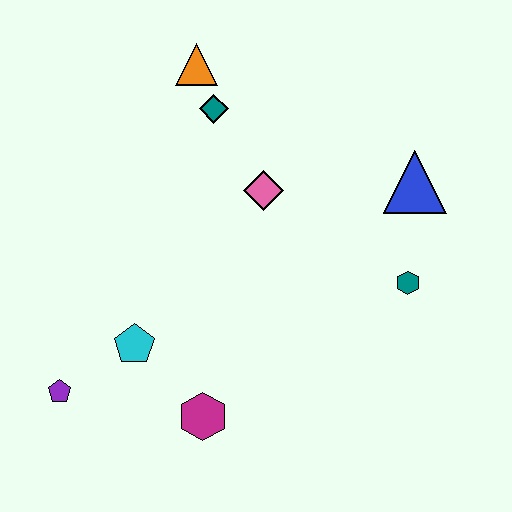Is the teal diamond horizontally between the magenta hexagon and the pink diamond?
Yes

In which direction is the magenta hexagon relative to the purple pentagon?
The magenta hexagon is to the right of the purple pentagon.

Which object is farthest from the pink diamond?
The purple pentagon is farthest from the pink diamond.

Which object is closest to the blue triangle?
The teal hexagon is closest to the blue triangle.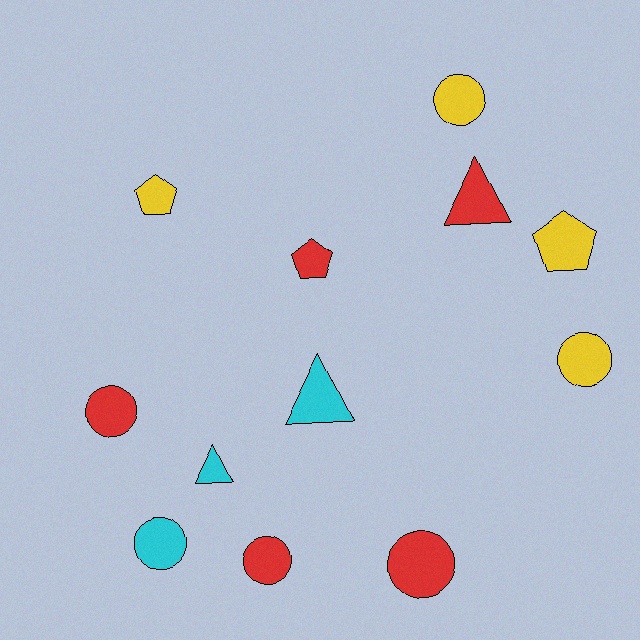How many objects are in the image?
There are 12 objects.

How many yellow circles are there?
There are 2 yellow circles.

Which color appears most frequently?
Red, with 5 objects.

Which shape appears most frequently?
Circle, with 6 objects.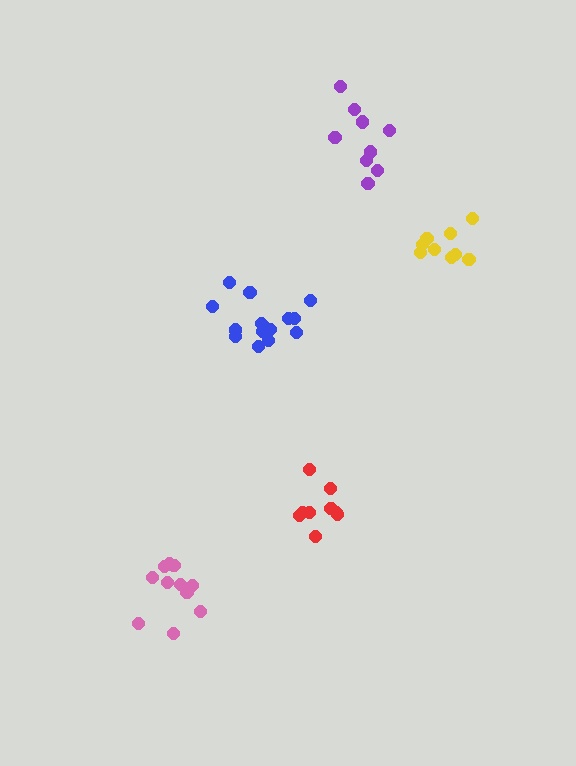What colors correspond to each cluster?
The clusters are colored: blue, yellow, red, pink, purple.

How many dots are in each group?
Group 1: 15 dots, Group 2: 9 dots, Group 3: 9 dots, Group 4: 11 dots, Group 5: 9 dots (53 total).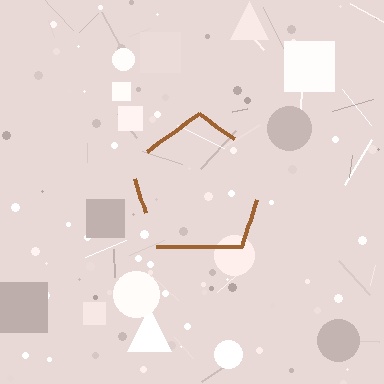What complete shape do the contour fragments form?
The contour fragments form a pentagon.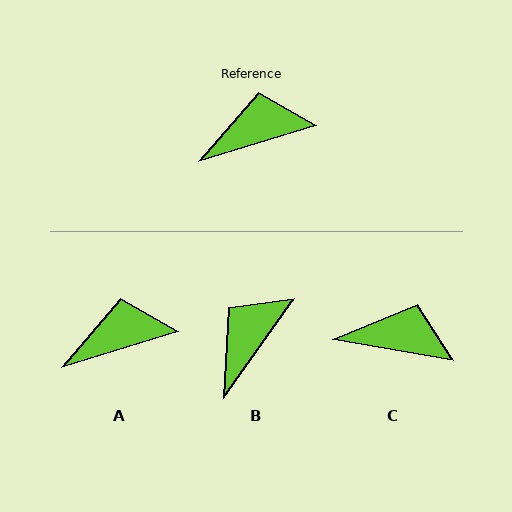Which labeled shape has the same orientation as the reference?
A.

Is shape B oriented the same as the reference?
No, it is off by about 37 degrees.